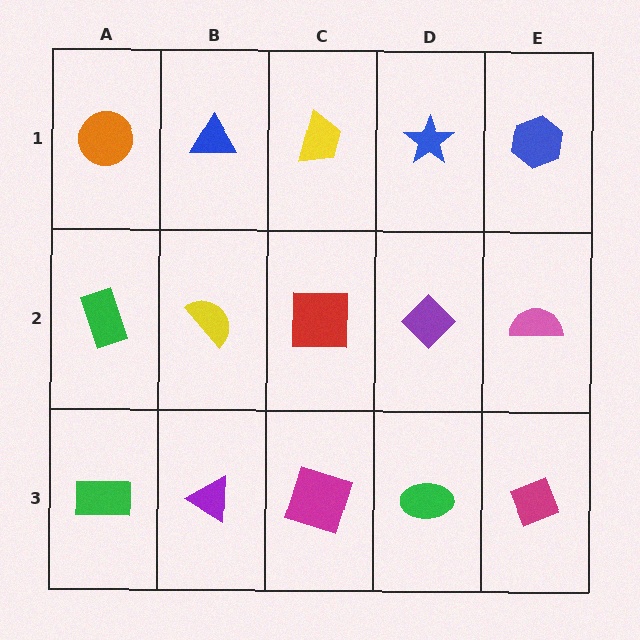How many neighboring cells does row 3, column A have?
2.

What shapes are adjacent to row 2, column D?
A blue star (row 1, column D), a green ellipse (row 3, column D), a red square (row 2, column C), a pink semicircle (row 2, column E).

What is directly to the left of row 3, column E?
A green ellipse.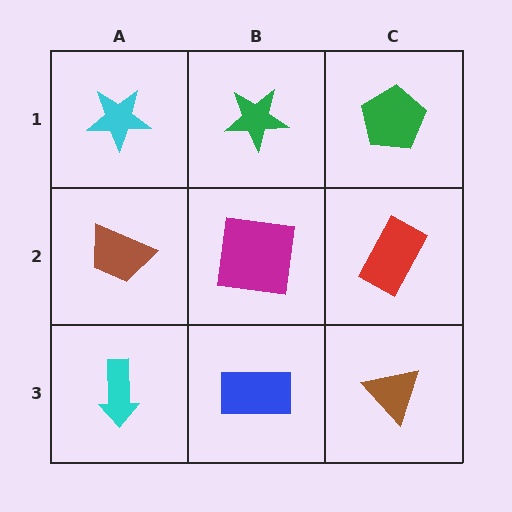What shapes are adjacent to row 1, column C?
A red rectangle (row 2, column C), a green star (row 1, column B).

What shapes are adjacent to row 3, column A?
A brown trapezoid (row 2, column A), a blue rectangle (row 3, column B).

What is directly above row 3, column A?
A brown trapezoid.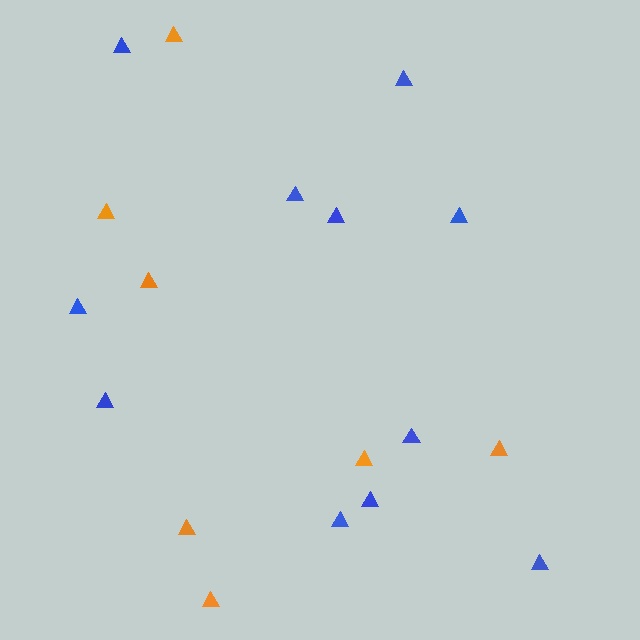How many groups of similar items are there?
There are 2 groups: one group of orange triangles (7) and one group of blue triangles (11).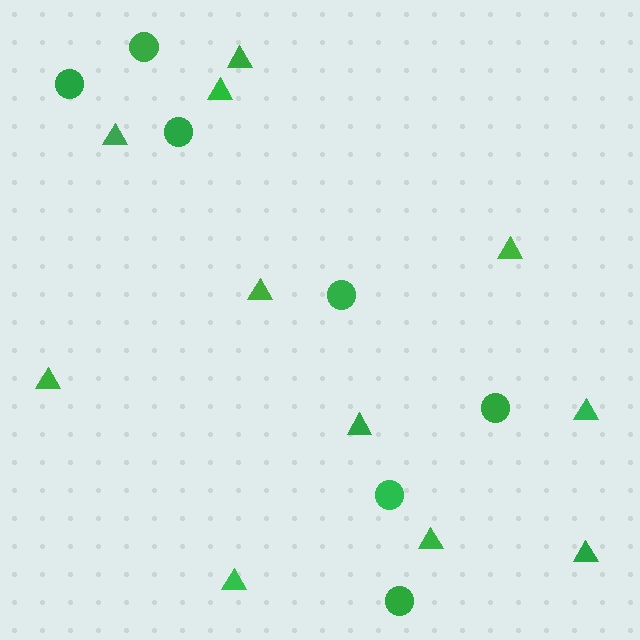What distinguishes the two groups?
There are 2 groups: one group of circles (7) and one group of triangles (11).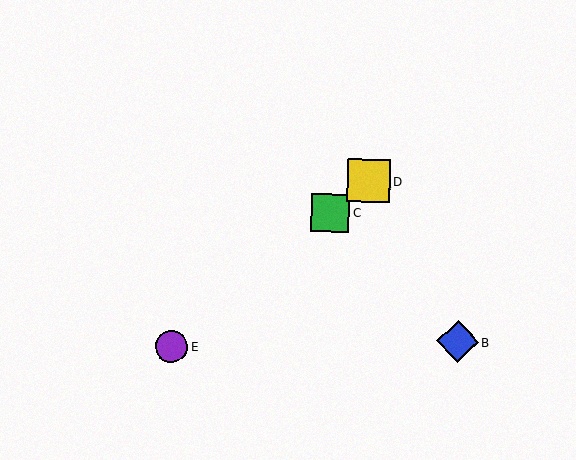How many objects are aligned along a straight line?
4 objects (A, C, D, E) are aligned along a straight line.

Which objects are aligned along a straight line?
Objects A, C, D, E are aligned along a straight line.